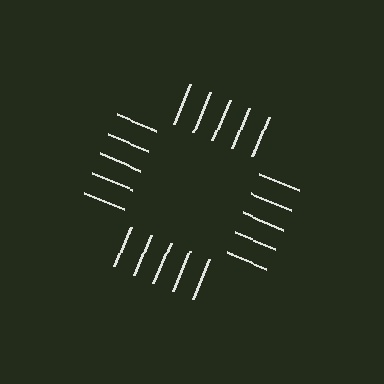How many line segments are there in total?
20 — 5 along each of the 4 edges.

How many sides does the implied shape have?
4 sides — the line-ends trace a square.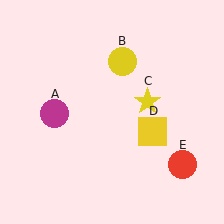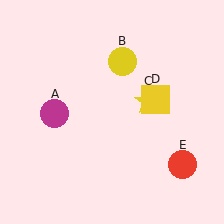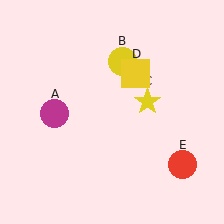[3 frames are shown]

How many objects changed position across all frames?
1 object changed position: yellow square (object D).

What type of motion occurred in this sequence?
The yellow square (object D) rotated counterclockwise around the center of the scene.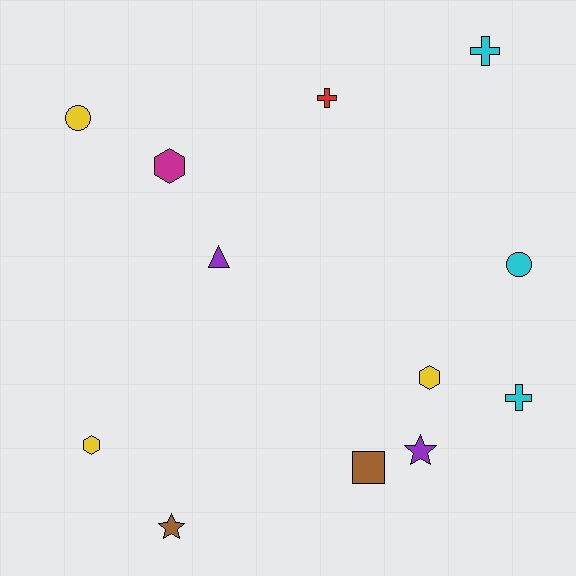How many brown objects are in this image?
There are 2 brown objects.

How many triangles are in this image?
There is 1 triangle.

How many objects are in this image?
There are 12 objects.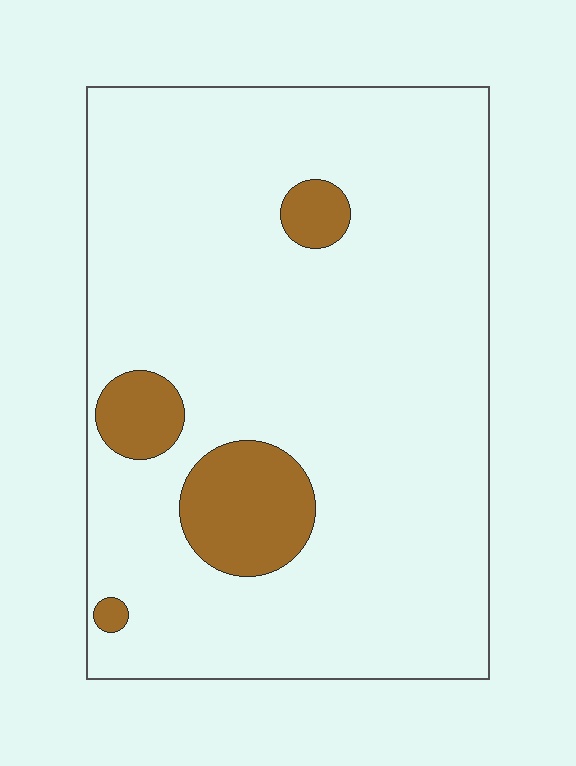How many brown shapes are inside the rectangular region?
4.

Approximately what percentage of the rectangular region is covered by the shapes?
Approximately 10%.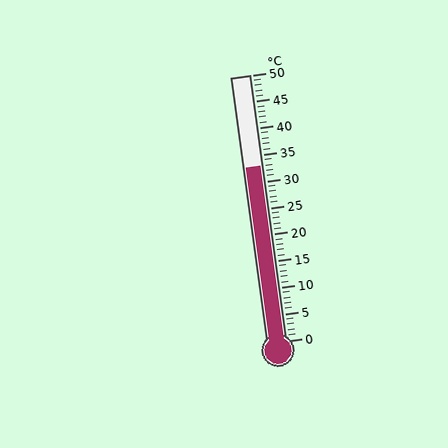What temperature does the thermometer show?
The thermometer shows approximately 33°C.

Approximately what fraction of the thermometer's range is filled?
The thermometer is filled to approximately 65% of its range.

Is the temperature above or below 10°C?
The temperature is above 10°C.